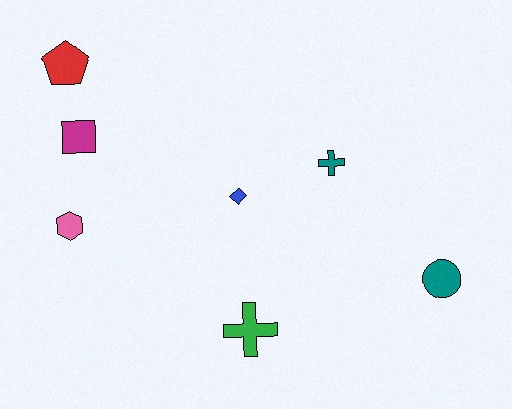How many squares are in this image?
There is 1 square.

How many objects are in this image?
There are 7 objects.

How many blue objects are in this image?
There is 1 blue object.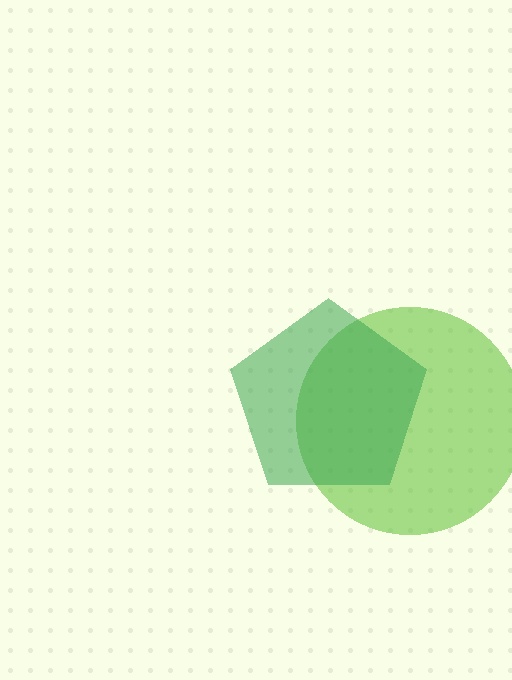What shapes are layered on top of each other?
The layered shapes are: a lime circle, a green pentagon.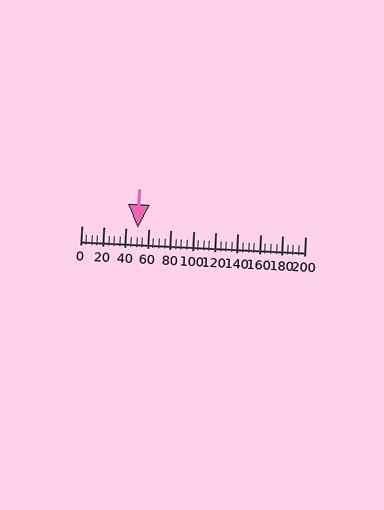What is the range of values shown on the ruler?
The ruler shows values from 0 to 200.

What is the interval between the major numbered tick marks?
The major tick marks are spaced 20 units apart.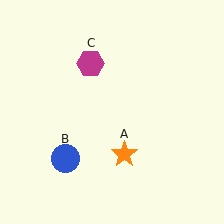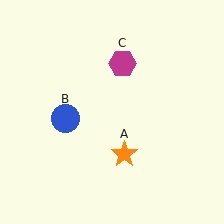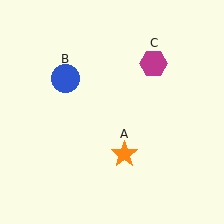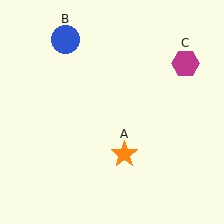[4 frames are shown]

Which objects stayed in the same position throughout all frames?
Orange star (object A) remained stationary.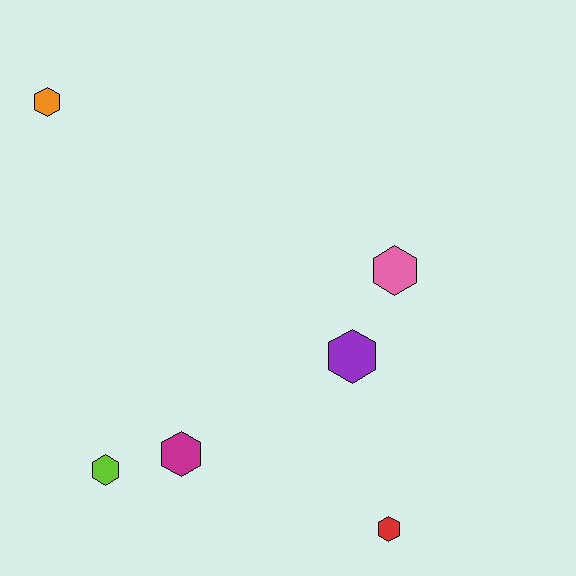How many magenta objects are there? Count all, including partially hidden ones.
There is 1 magenta object.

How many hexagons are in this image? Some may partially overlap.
There are 6 hexagons.